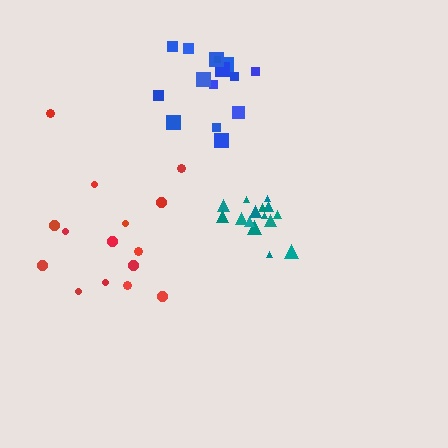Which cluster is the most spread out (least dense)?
Red.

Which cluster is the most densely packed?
Teal.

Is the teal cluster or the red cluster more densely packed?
Teal.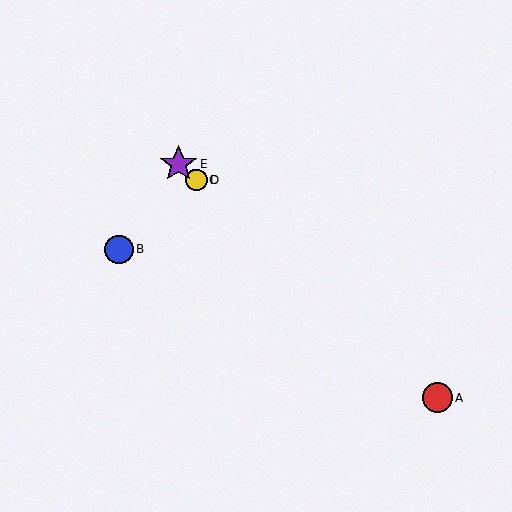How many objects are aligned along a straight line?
4 objects (A, C, D, E) are aligned along a straight line.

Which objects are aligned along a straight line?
Objects A, C, D, E are aligned along a straight line.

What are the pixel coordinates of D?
Object D is at (196, 180).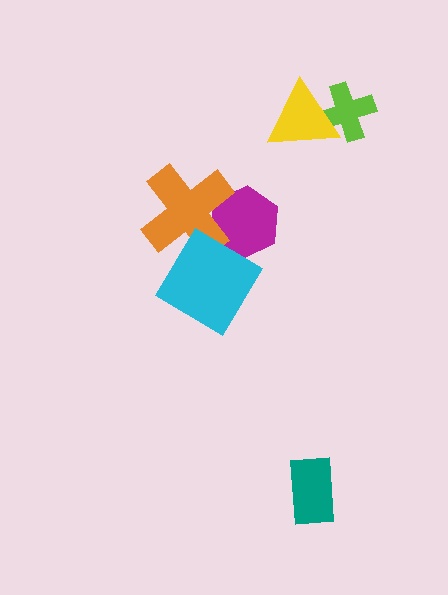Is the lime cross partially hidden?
Yes, it is partially covered by another shape.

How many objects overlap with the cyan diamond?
1 object overlaps with the cyan diamond.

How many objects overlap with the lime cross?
1 object overlaps with the lime cross.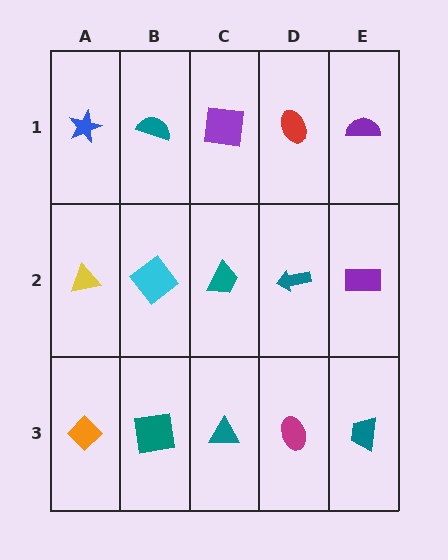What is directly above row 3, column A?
A yellow triangle.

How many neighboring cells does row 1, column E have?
2.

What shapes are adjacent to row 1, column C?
A teal trapezoid (row 2, column C), a teal semicircle (row 1, column B), a red ellipse (row 1, column D).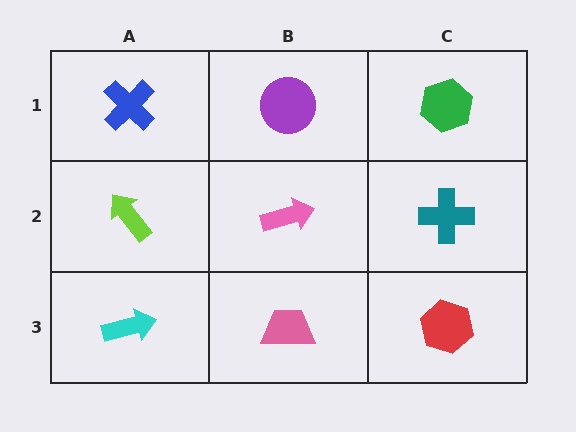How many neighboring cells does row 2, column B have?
4.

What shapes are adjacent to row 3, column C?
A teal cross (row 2, column C), a pink trapezoid (row 3, column B).